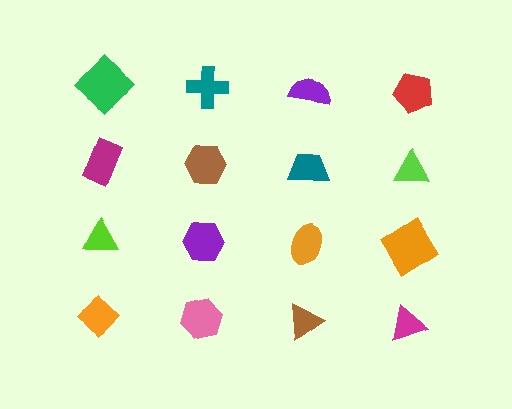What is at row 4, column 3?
A brown triangle.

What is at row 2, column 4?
A lime triangle.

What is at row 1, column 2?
A teal cross.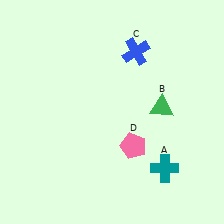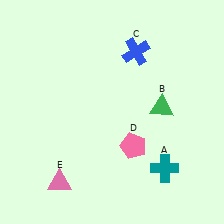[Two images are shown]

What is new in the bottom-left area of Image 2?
A pink triangle (E) was added in the bottom-left area of Image 2.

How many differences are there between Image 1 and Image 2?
There is 1 difference between the two images.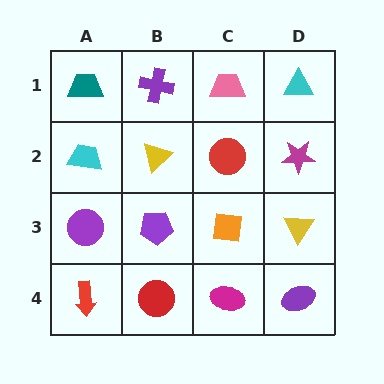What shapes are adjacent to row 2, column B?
A purple cross (row 1, column B), a purple pentagon (row 3, column B), a cyan trapezoid (row 2, column A), a red circle (row 2, column C).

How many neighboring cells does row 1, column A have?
2.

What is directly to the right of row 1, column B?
A pink trapezoid.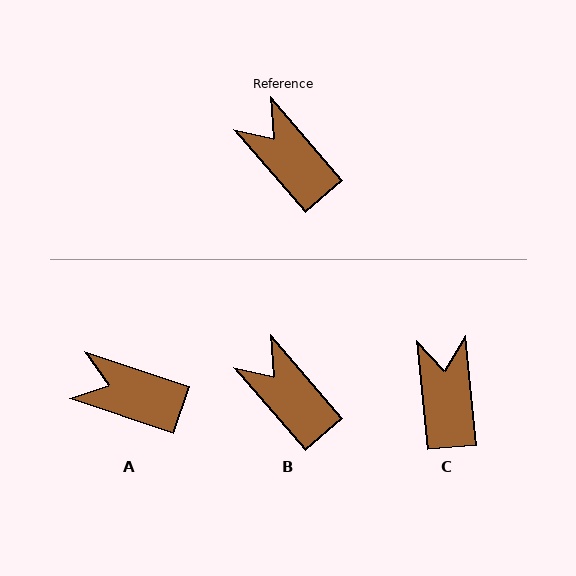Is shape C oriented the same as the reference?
No, it is off by about 35 degrees.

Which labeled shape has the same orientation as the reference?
B.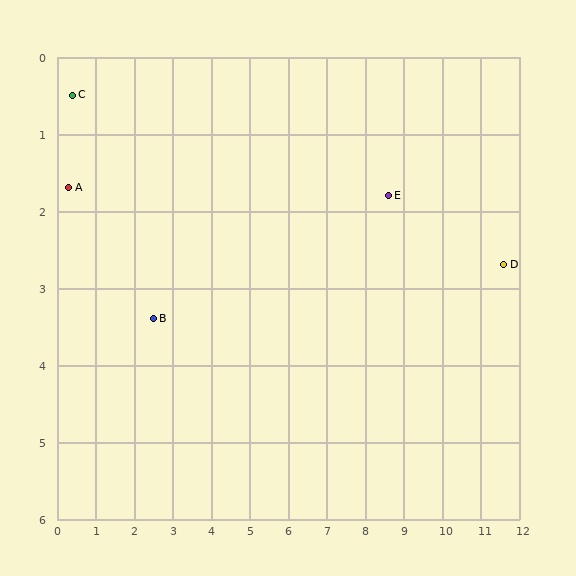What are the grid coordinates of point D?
Point D is at approximately (11.6, 2.7).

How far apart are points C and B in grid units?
Points C and B are about 3.6 grid units apart.